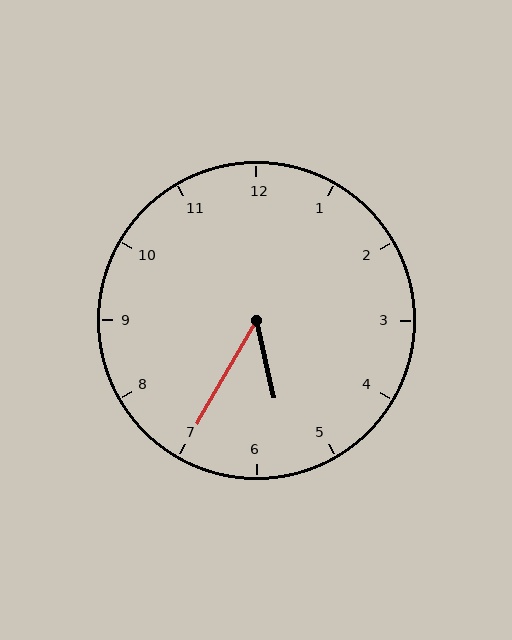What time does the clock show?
5:35.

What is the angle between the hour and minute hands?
Approximately 42 degrees.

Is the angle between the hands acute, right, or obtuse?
It is acute.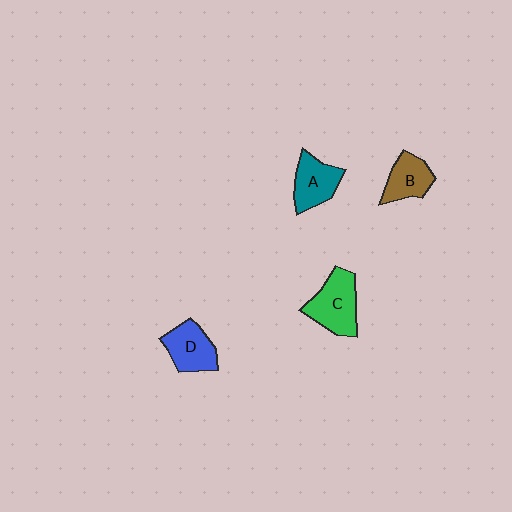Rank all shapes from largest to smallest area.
From largest to smallest: C (green), D (blue), A (teal), B (brown).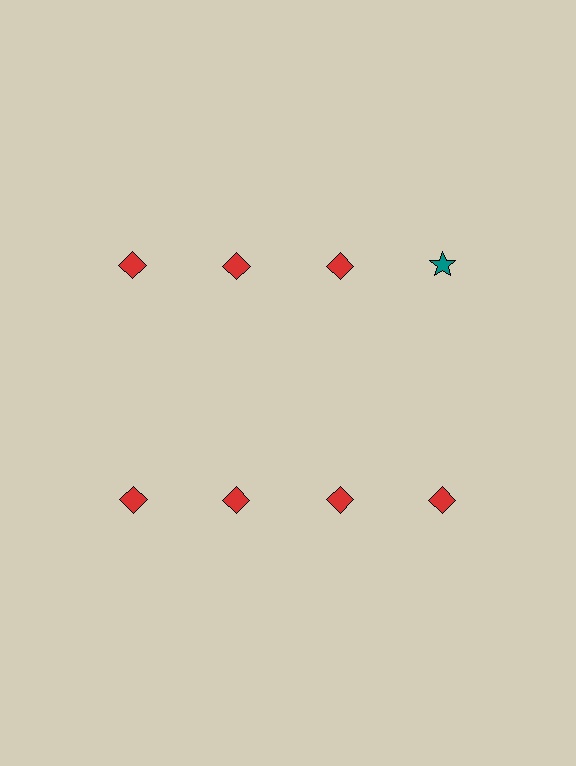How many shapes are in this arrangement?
There are 8 shapes arranged in a grid pattern.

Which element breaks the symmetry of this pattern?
The teal star in the top row, second from right column breaks the symmetry. All other shapes are red diamonds.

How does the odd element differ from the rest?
It differs in both color (teal instead of red) and shape (star instead of diamond).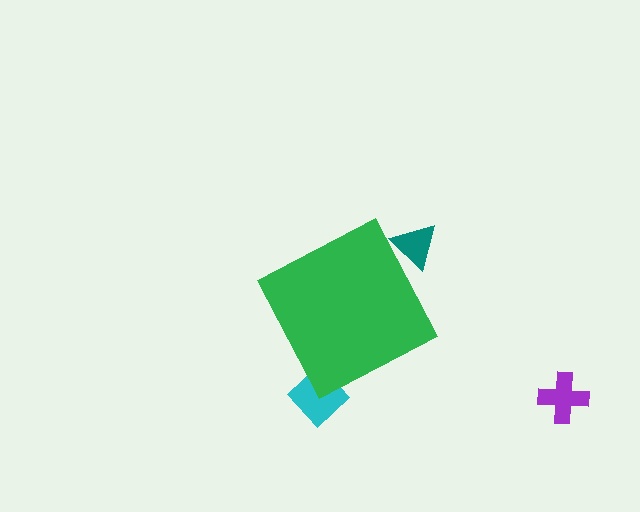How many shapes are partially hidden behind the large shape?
2 shapes are partially hidden.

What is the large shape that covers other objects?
A green diamond.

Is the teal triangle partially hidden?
Yes, the teal triangle is partially hidden behind the green diamond.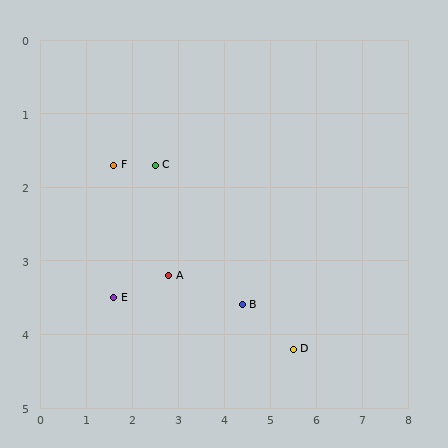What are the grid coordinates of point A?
Point A is at approximately (2.8, 3.2).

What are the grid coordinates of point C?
Point C is at approximately (2.5, 1.7).